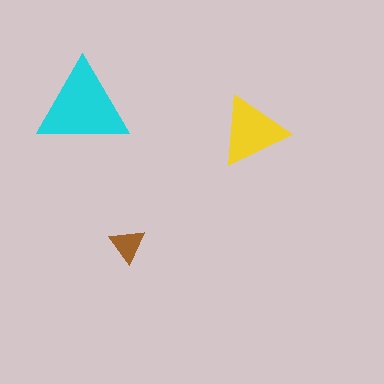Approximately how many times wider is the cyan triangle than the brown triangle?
About 2.5 times wider.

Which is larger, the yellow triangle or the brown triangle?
The yellow one.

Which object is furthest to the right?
The yellow triangle is rightmost.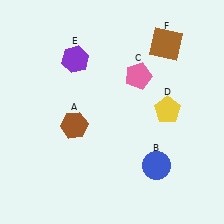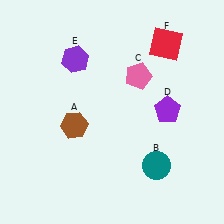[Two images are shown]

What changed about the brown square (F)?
In Image 1, F is brown. In Image 2, it changed to red.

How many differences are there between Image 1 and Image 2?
There are 3 differences between the two images.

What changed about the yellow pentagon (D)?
In Image 1, D is yellow. In Image 2, it changed to purple.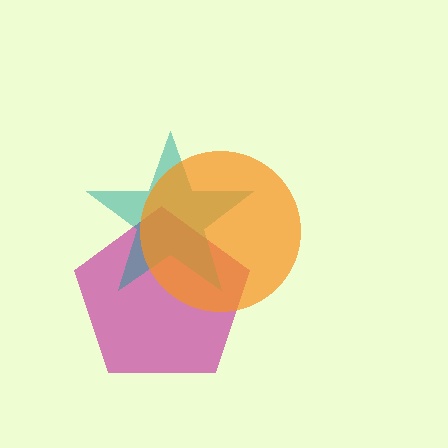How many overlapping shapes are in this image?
There are 3 overlapping shapes in the image.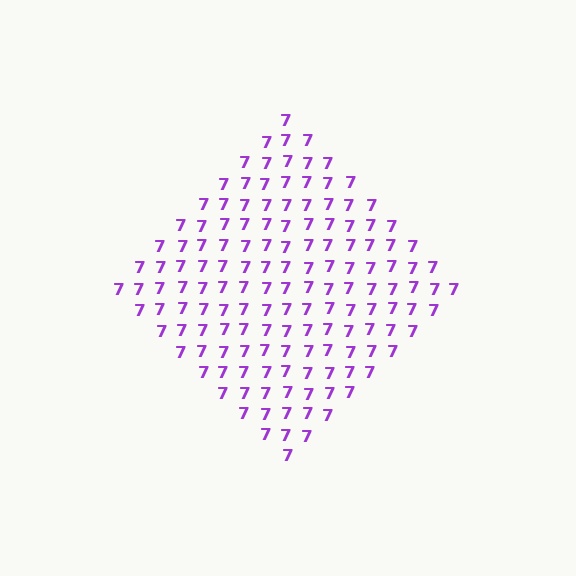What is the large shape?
The large shape is a diamond.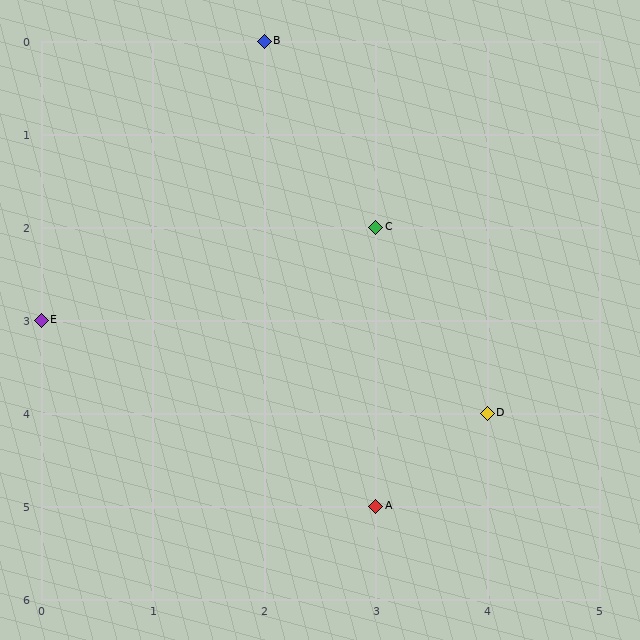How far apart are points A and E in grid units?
Points A and E are 3 columns and 2 rows apart (about 3.6 grid units diagonally).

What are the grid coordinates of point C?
Point C is at grid coordinates (3, 2).